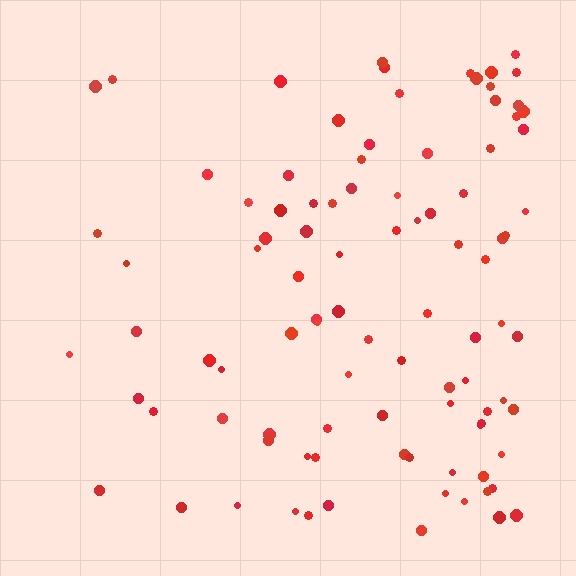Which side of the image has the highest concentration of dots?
The right.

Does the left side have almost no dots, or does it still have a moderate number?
Still a moderate number, just noticeably fewer than the right.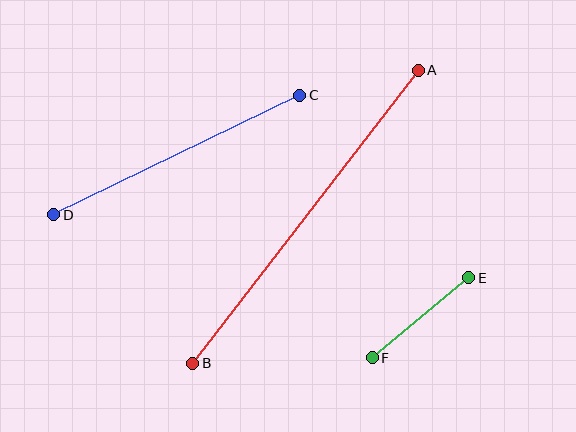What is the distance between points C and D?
The distance is approximately 273 pixels.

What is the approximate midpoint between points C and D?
The midpoint is at approximately (177, 155) pixels.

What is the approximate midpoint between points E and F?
The midpoint is at approximately (420, 318) pixels.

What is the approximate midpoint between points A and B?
The midpoint is at approximately (305, 217) pixels.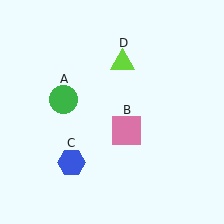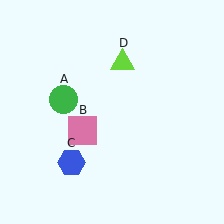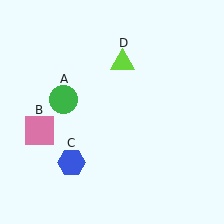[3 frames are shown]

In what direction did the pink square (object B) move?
The pink square (object B) moved left.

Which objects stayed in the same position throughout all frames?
Green circle (object A) and blue hexagon (object C) and lime triangle (object D) remained stationary.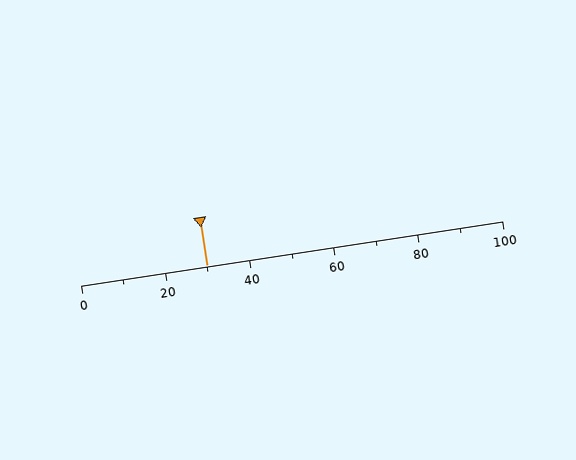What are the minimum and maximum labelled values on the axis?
The axis runs from 0 to 100.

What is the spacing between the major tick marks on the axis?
The major ticks are spaced 20 apart.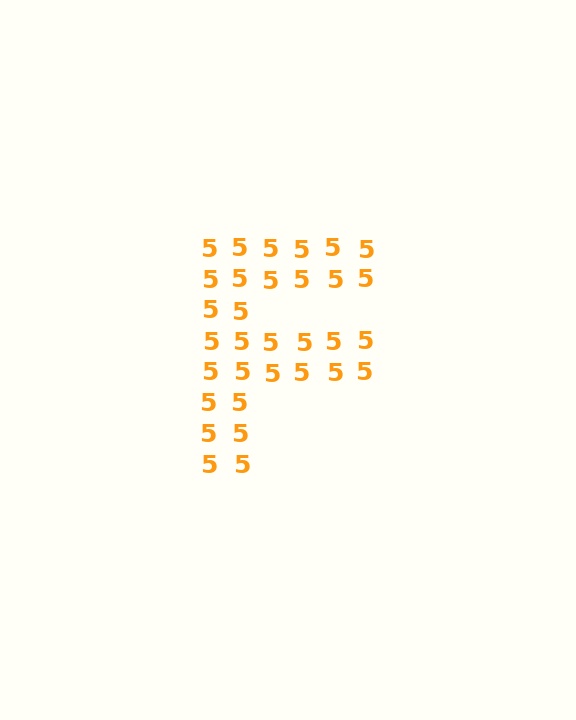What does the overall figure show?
The overall figure shows the letter F.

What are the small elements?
The small elements are digit 5's.